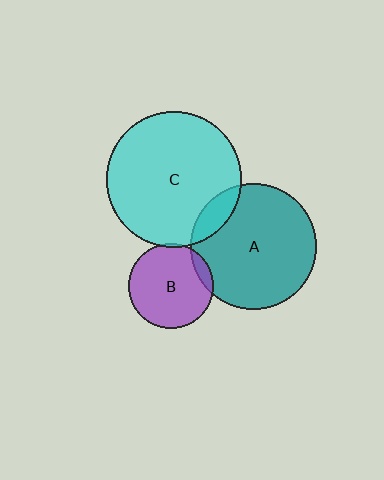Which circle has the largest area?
Circle C (cyan).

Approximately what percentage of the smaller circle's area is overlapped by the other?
Approximately 10%.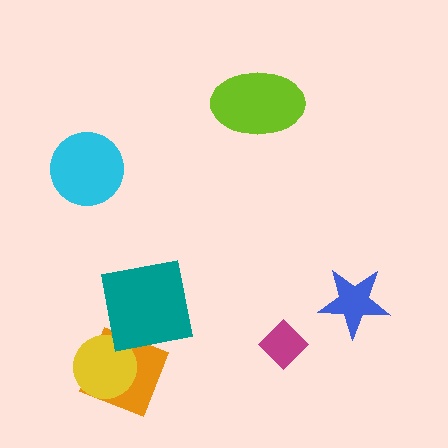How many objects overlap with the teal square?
0 objects overlap with the teal square.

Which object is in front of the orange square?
The yellow circle is in front of the orange square.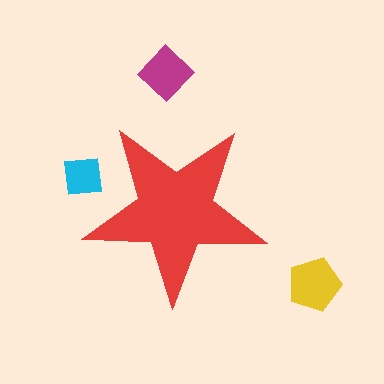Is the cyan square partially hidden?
Yes, the cyan square is partially hidden behind the red star.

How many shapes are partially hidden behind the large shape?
1 shape is partially hidden.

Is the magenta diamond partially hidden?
No, the magenta diamond is fully visible.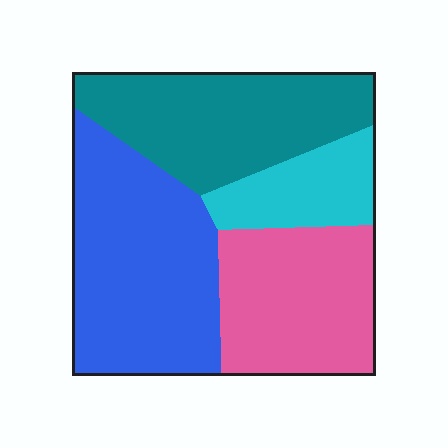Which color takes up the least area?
Cyan, at roughly 15%.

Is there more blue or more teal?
Blue.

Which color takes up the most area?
Blue, at roughly 35%.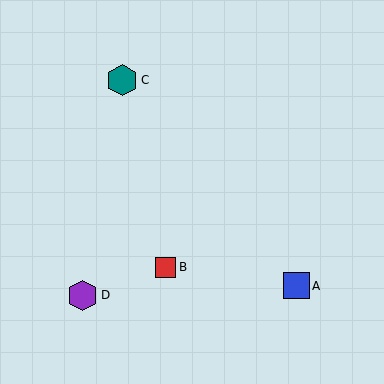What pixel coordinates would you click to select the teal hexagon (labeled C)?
Click at (122, 80) to select the teal hexagon C.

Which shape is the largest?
The teal hexagon (labeled C) is the largest.